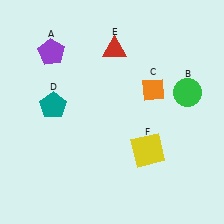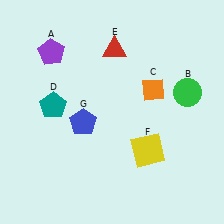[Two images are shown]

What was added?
A blue pentagon (G) was added in Image 2.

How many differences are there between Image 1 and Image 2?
There is 1 difference between the two images.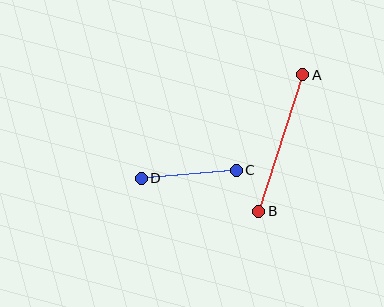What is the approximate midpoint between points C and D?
The midpoint is at approximately (189, 174) pixels.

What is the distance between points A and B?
The distance is approximately 144 pixels.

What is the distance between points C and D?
The distance is approximately 95 pixels.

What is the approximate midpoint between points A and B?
The midpoint is at approximately (281, 143) pixels.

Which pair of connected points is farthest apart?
Points A and B are farthest apart.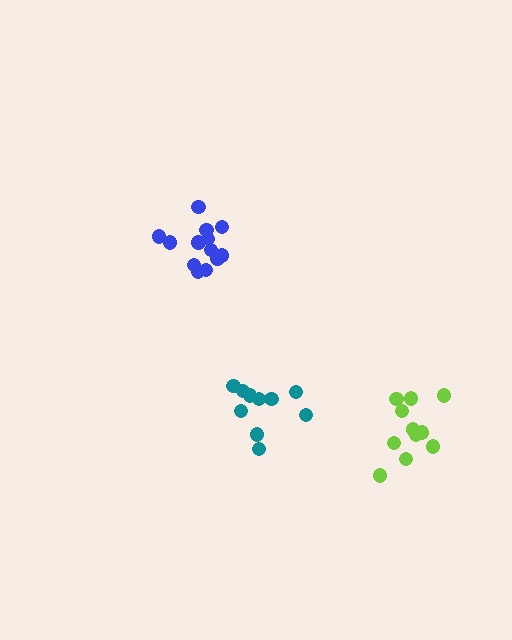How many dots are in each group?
Group 1: 13 dots, Group 2: 10 dots, Group 3: 11 dots (34 total).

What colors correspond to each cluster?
The clusters are colored: blue, teal, lime.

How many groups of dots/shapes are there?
There are 3 groups.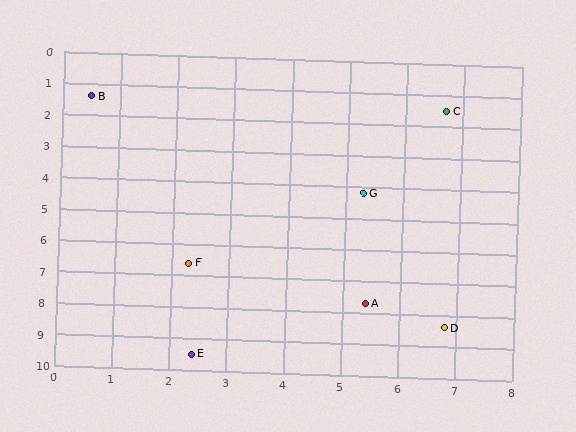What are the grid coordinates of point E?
Point E is at approximately (2.4, 9.5).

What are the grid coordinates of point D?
Point D is at approximately (6.8, 8.4).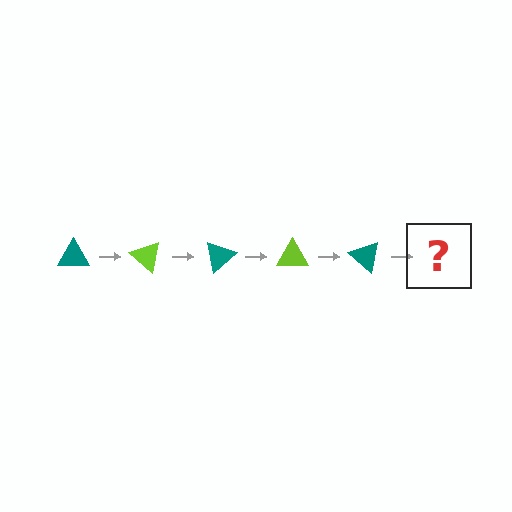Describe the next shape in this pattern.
It should be a lime triangle, rotated 200 degrees from the start.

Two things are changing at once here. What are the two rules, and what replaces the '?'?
The two rules are that it rotates 40 degrees each step and the color cycles through teal and lime. The '?' should be a lime triangle, rotated 200 degrees from the start.